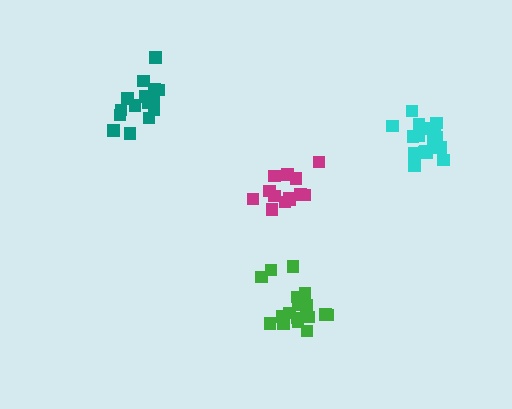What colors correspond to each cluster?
The clusters are colored: green, magenta, cyan, teal.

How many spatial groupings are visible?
There are 4 spatial groupings.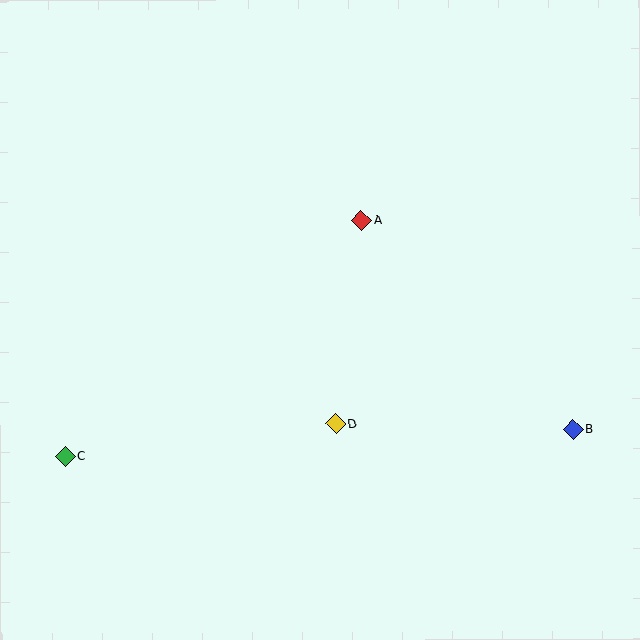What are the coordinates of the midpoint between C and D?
The midpoint between C and D is at (200, 440).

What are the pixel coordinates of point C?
Point C is at (65, 456).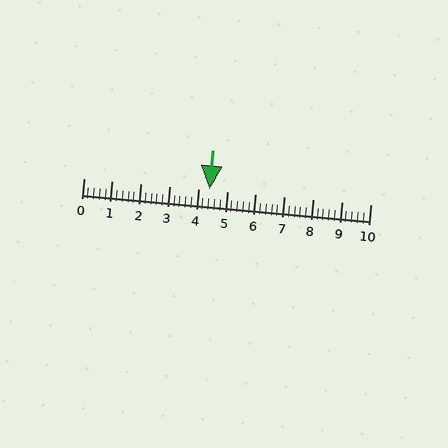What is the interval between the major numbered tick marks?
The major tick marks are spaced 1 units apart.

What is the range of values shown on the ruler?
The ruler shows values from 0 to 10.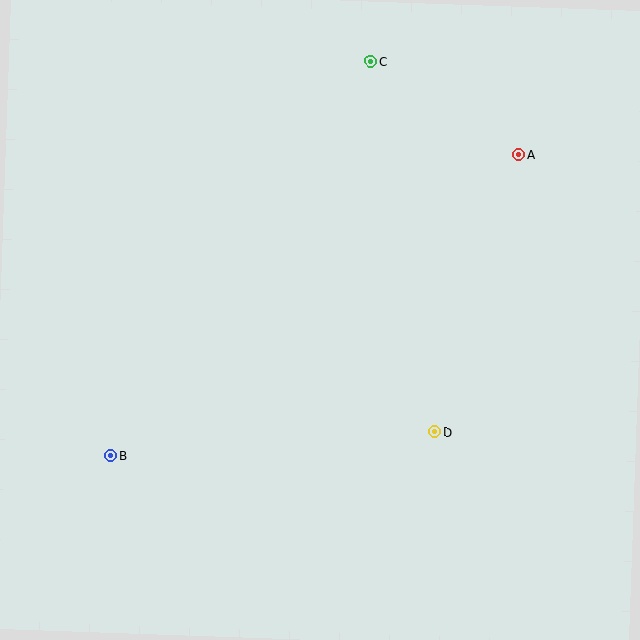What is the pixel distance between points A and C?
The distance between A and C is 175 pixels.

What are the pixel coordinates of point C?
Point C is at (371, 61).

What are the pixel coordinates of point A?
Point A is at (519, 155).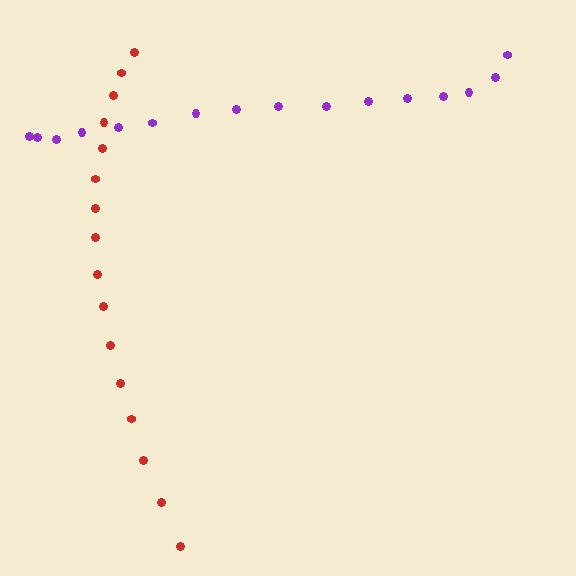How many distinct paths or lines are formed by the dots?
There are 2 distinct paths.